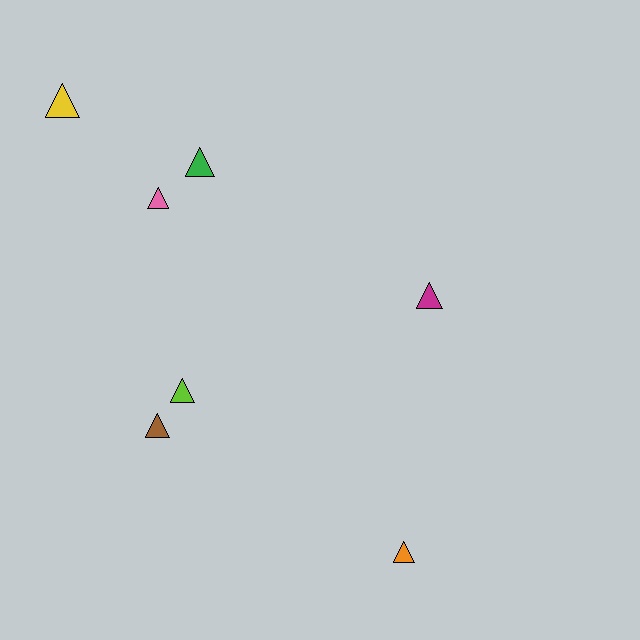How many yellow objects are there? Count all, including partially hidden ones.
There is 1 yellow object.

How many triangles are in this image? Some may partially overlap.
There are 7 triangles.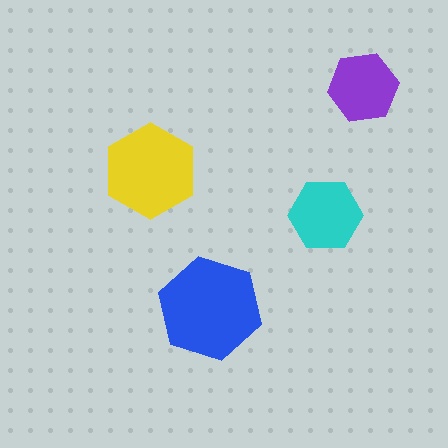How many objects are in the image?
There are 4 objects in the image.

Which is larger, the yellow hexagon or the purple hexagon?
The yellow one.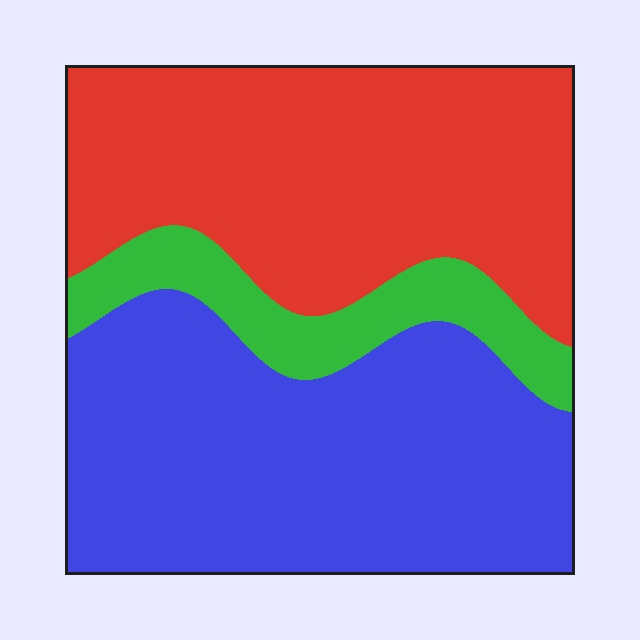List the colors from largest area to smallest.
From largest to smallest: blue, red, green.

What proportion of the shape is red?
Red covers 42% of the shape.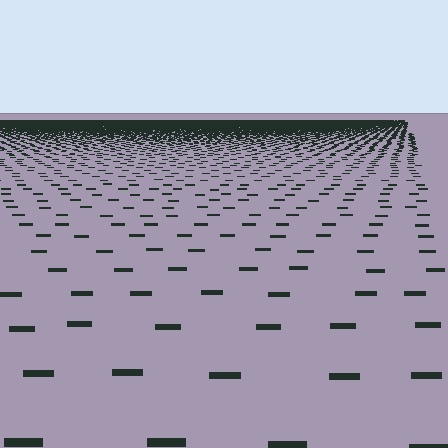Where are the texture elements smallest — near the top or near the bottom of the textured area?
Near the top.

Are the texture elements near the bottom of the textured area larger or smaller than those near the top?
Larger. Near the bottom, elements are closer to the viewer and appear at a bigger on-screen size.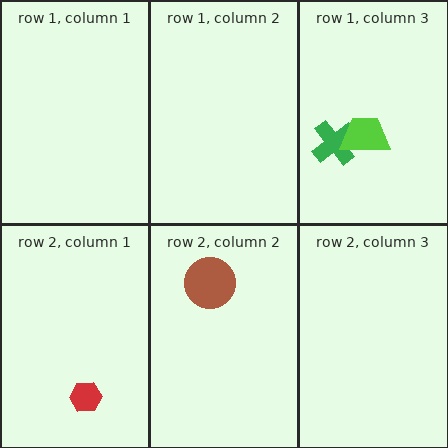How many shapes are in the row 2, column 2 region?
1.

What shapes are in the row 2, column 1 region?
The red hexagon.